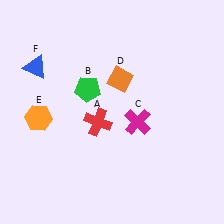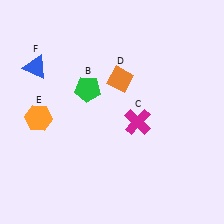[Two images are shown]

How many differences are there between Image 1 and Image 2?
There is 1 difference between the two images.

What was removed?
The red cross (A) was removed in Image 2.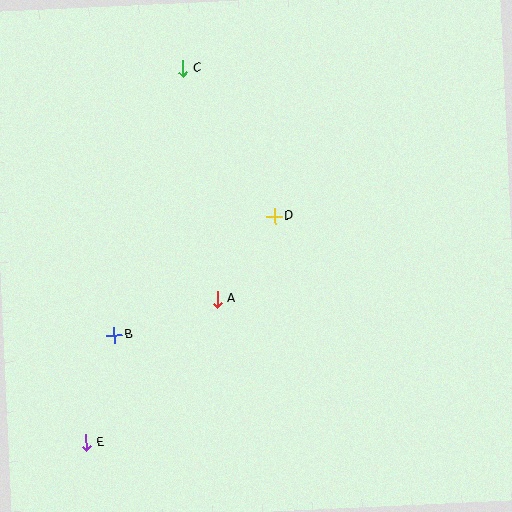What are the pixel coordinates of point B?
Point B is at (114, 335).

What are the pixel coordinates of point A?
Point A is at (217, 299).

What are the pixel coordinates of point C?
Point C is at (183, 68).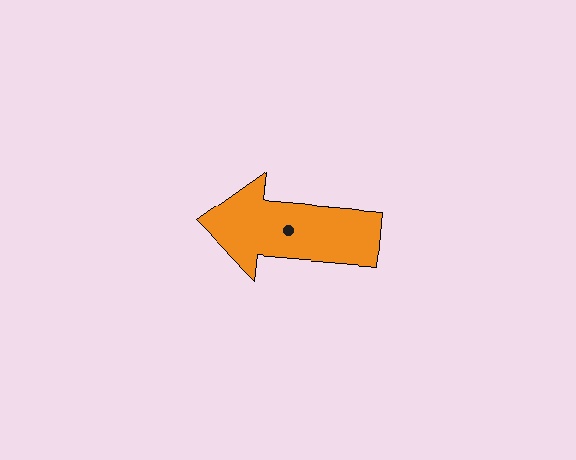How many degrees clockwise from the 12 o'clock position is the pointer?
Approximately 275 degrees.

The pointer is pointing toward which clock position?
Roughly 9 o'clock.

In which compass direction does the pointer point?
West.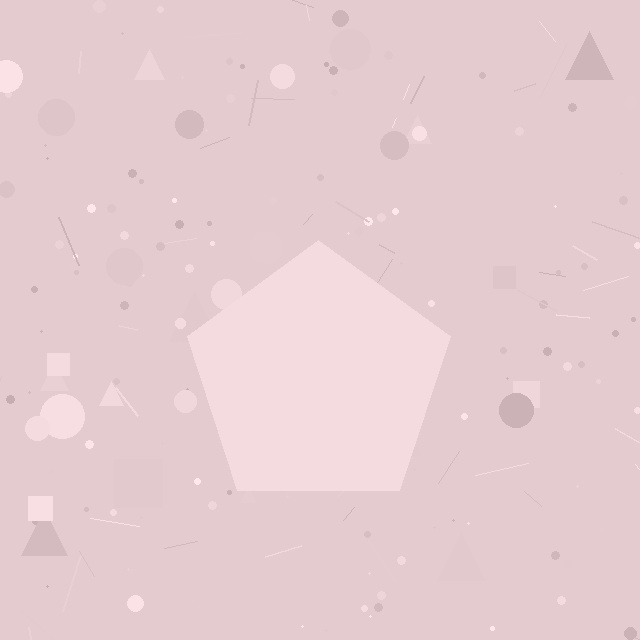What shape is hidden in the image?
A pentagon is hidden in the image.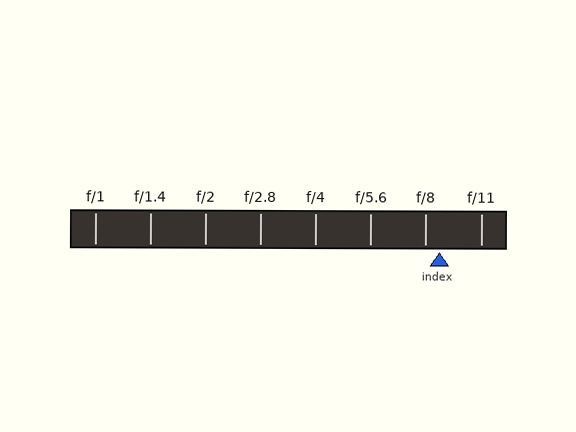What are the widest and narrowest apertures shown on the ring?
The widest aperture shown is f/1 and the narrowest is f/11.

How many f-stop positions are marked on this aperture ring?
There are 8 f-stop positions marked.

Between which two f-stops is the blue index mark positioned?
The index mark is between f/8 and f/11.